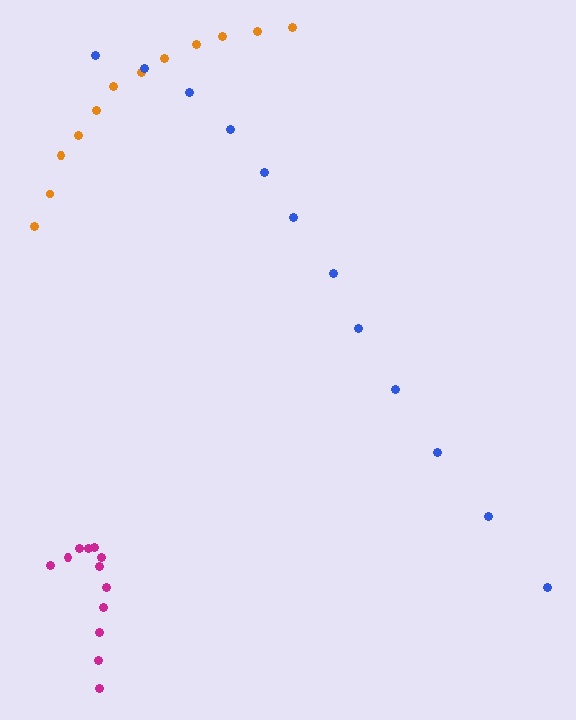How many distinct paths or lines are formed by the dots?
There are 3 distinct paths.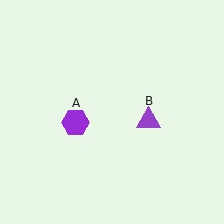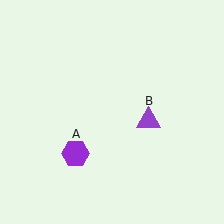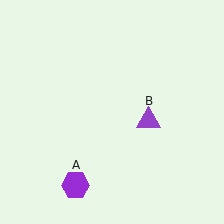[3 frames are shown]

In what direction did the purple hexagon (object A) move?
The purple hexagon (object A) moved down.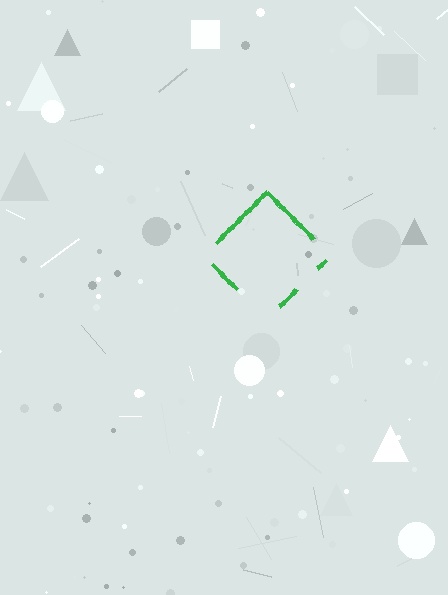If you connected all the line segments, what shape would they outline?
They would outline a diamond.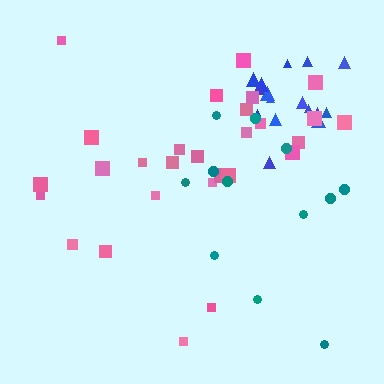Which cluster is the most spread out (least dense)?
Teal.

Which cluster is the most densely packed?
Blue.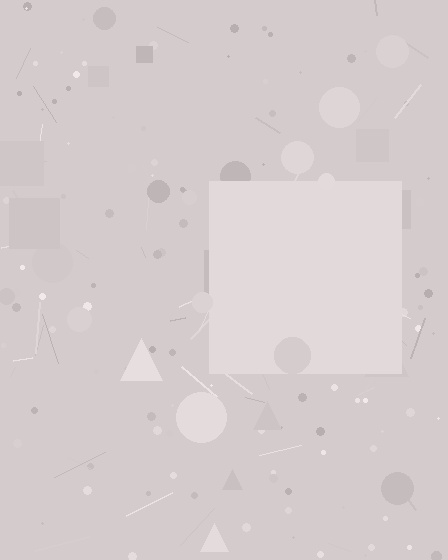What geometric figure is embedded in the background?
A square is embedded in the background.